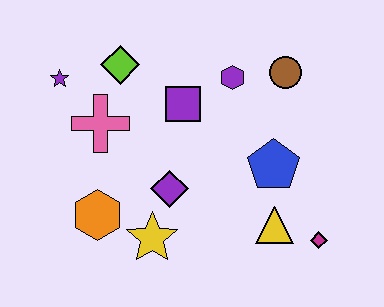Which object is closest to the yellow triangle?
The magenta diamond is closest to the yellow triangle.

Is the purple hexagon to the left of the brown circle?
Yes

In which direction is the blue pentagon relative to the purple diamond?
The blue pentagon is to the right of the purple diamond.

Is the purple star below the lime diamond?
Yes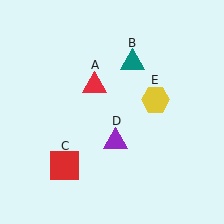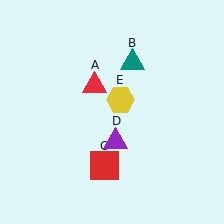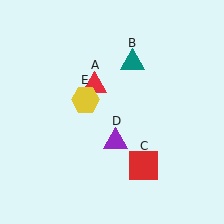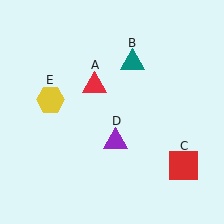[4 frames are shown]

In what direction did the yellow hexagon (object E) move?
The yellow hexagon (object E) moved left.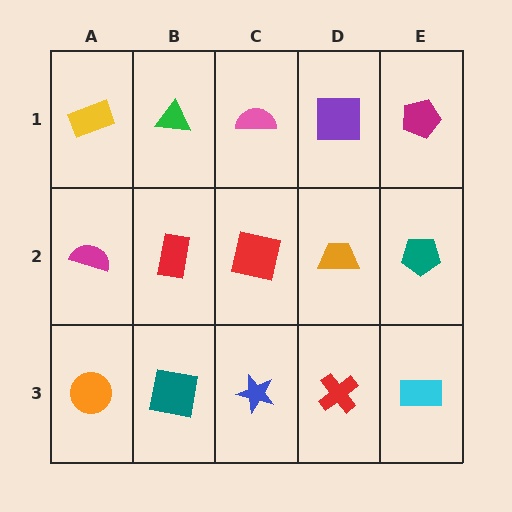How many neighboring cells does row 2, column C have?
4.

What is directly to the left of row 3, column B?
An orange circle.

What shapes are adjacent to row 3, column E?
A teal pentagon (row 2, column E), a red cross (row 3, column D).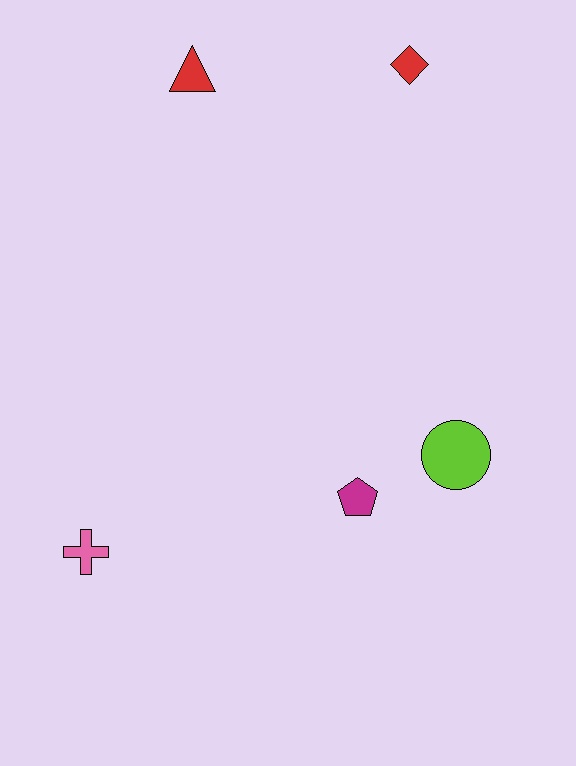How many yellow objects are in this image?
There are no yellow objects.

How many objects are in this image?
There are 5 objects.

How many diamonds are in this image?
There is 1 diamond.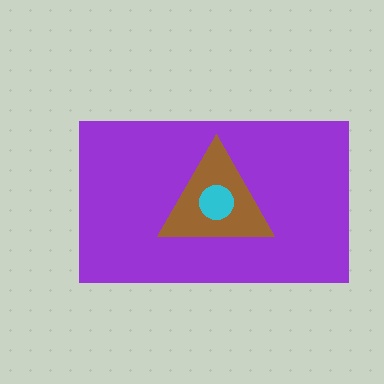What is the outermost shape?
The purple rectangle.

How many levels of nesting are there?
3.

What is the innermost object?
The cyan circle.